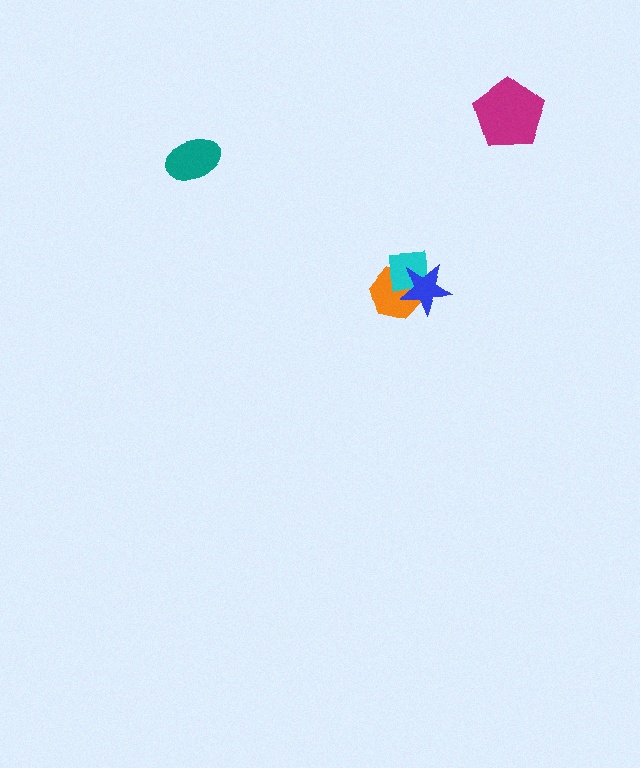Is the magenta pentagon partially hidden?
No, no other shape covers it.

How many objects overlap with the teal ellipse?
0 objects overlap with the teal ellipse.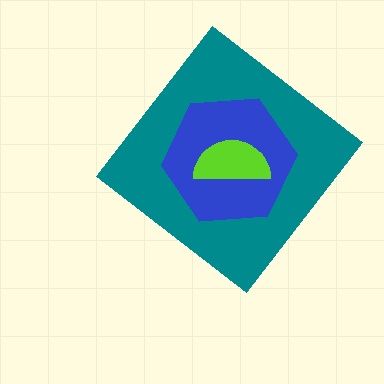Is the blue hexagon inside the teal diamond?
Yes.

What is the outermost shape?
The teal diamond.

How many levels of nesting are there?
3.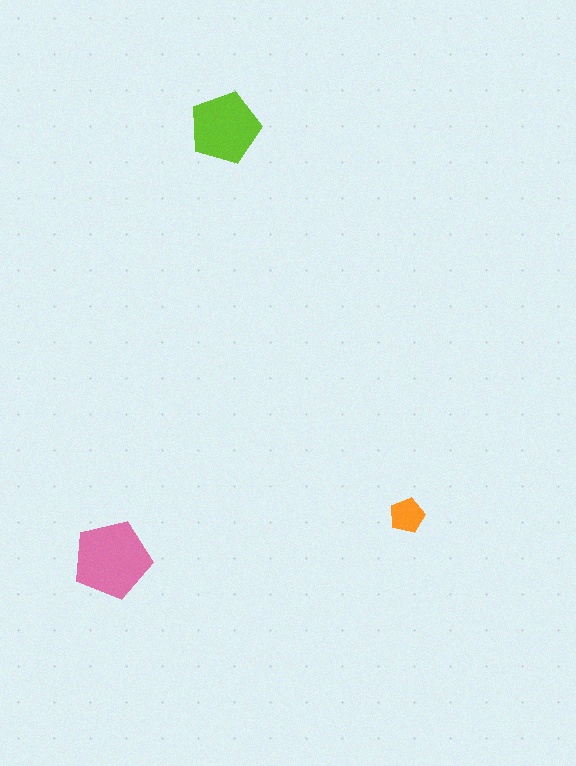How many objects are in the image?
There are 3 objects in the image.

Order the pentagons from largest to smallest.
the pink one, the lime one, the orange one.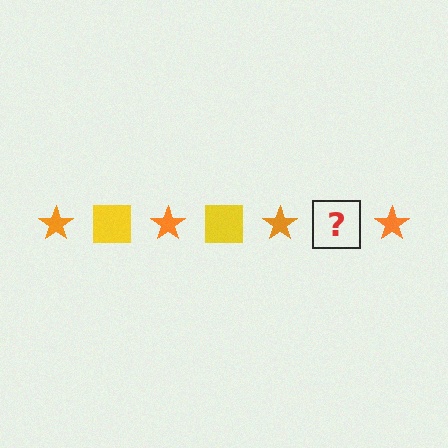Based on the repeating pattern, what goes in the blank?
The blank should be a yellow square.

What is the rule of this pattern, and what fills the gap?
The rule is that the pattern alternates between orange star and yellow square. The gap should be filled with a yellow square.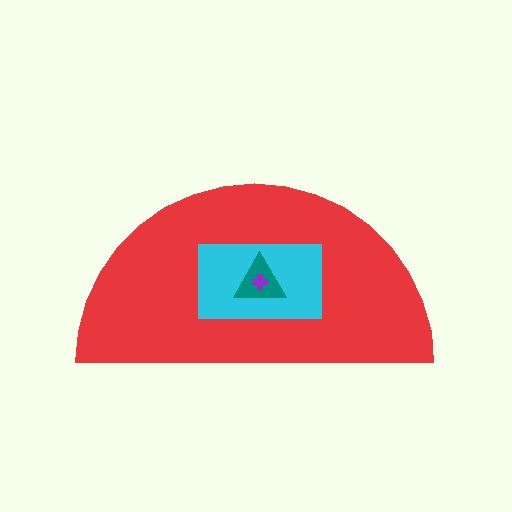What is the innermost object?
The purple cross.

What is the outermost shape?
The red semicircle.